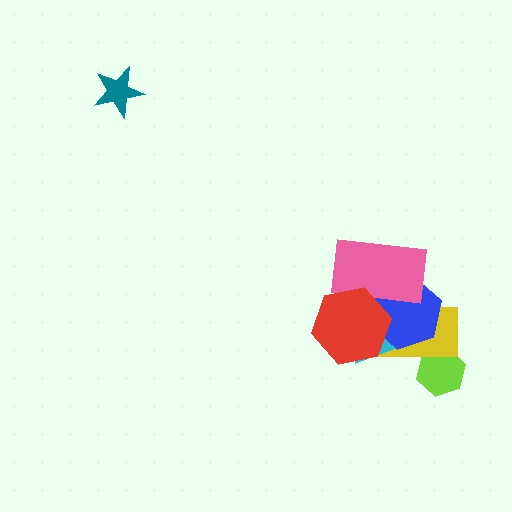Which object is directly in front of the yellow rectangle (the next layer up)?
The cyan triangle is directly in front of the yellow rectangle.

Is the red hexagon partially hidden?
No, no other shape covers it.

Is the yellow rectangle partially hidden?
Yes, it is partially covered by another shape.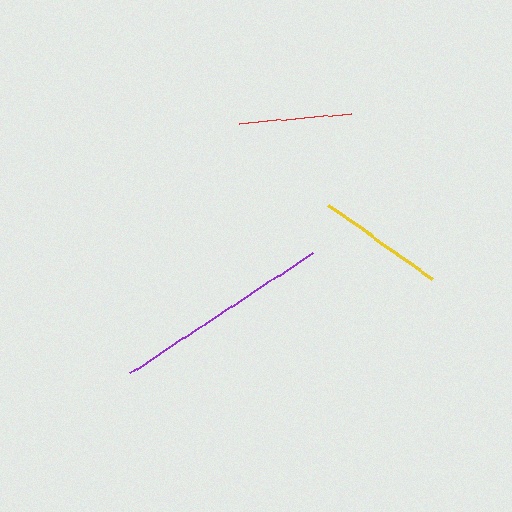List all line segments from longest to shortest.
From longest to shortest: purple, yellow, red.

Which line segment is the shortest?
The red line is the shortest at approximately 113 pixels.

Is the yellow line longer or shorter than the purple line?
The purple line is longer than the yellow line.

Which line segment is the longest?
The purple line is the longest at approximately 218 pixels.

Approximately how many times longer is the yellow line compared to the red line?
The yellow line is approximately 1.1 times the length of the red line.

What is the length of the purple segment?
The purple segment is approximately 218 pixels long.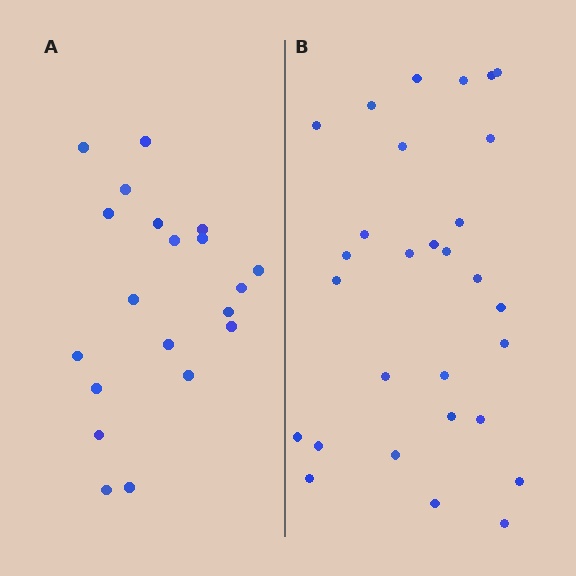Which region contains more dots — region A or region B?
Region B (the right region) has more dots.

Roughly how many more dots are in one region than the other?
Region B has roughly 8 or so more dots than region A.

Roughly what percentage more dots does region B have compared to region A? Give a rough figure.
About 45% more.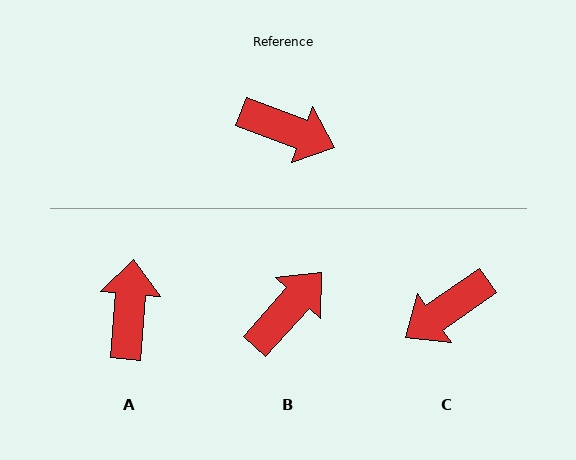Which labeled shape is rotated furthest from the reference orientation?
C, about 124 degrees away.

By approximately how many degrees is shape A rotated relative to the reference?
Approximately 106 degrees counter-clockwise.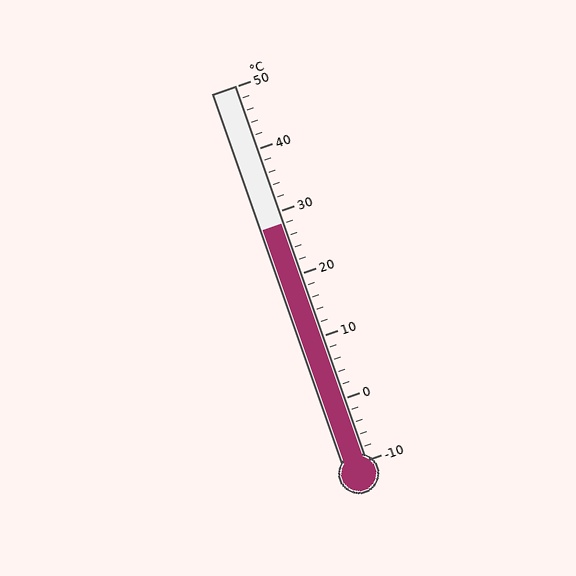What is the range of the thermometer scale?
The thermometer scale ranges from -10°C to 50°C.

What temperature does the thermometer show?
The thermometer shows approximately 28°C.